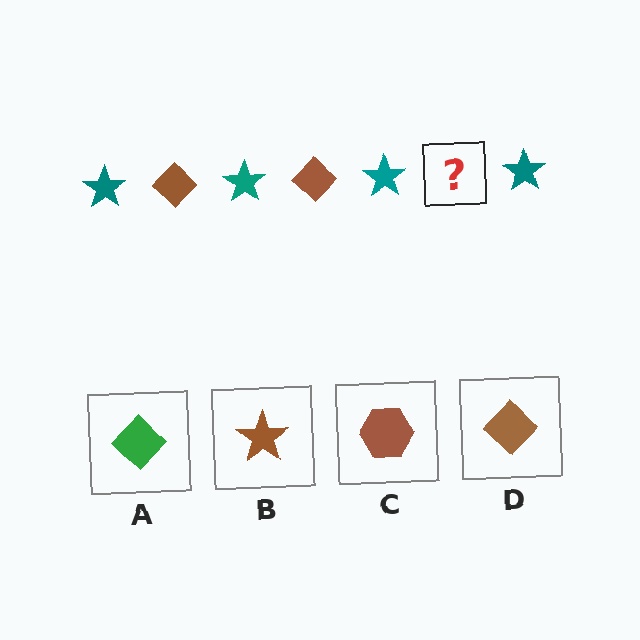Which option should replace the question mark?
Option D.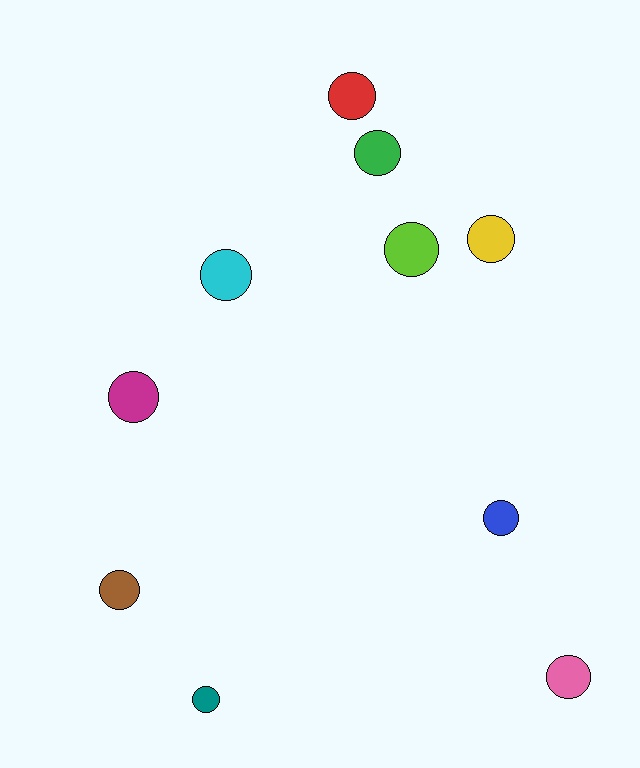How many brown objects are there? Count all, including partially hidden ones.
There is 1 brown object.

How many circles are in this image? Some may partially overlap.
There are 10 circles.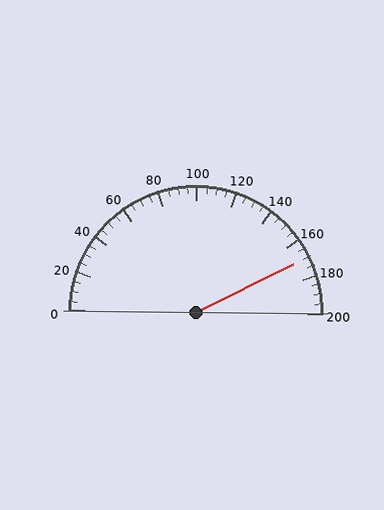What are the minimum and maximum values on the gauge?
The gauge ranges from 0 to 200.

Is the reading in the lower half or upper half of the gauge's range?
The reading is in the upper half of the range (0 to 200).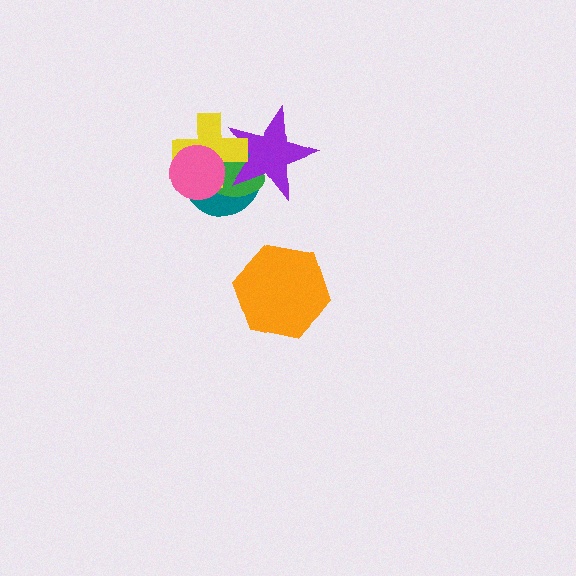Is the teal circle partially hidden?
Yes, it is partially covered by another shape.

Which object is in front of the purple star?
The yellow cross is in front of the purple star.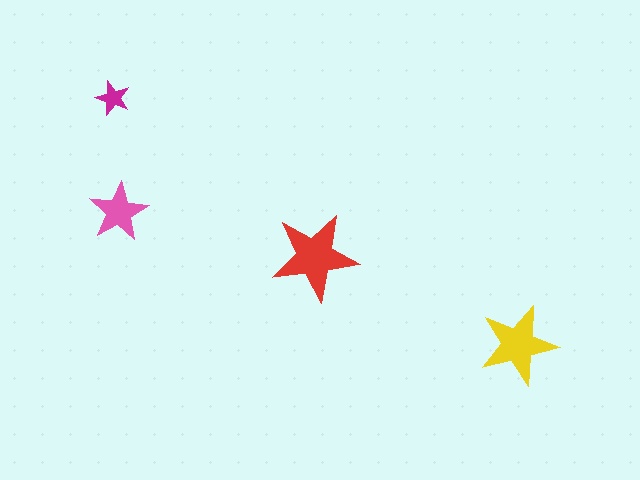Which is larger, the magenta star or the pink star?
The pink one.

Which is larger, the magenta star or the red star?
The red one.